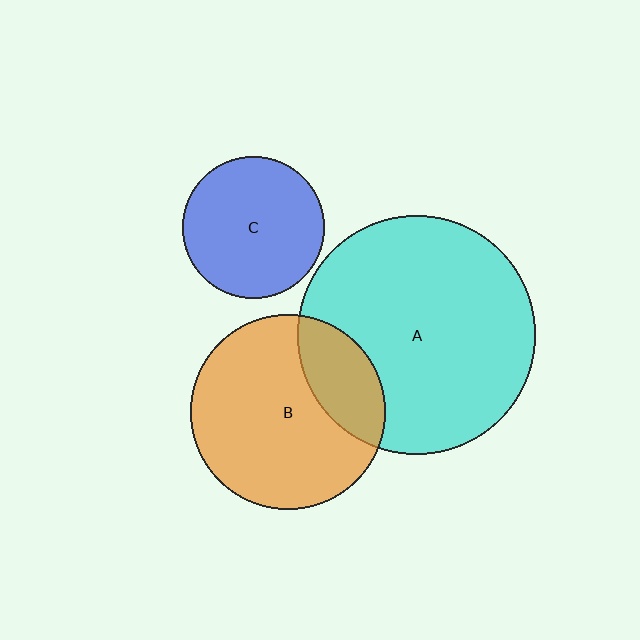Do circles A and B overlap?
Yes.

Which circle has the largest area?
Circle A (cyan).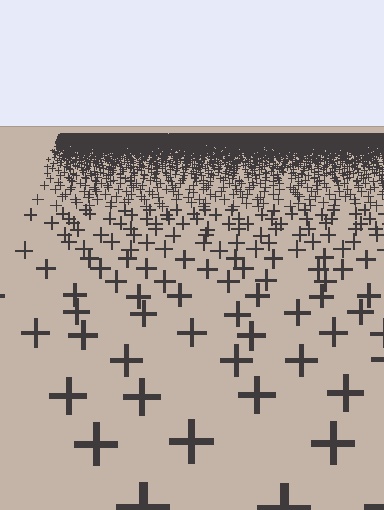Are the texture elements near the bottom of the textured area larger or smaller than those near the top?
Larger. Near the bottom, elements are closer to the viewer and appear at a bigger on-screen size.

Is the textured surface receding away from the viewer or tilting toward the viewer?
The surface is receding away from the viewer. Texture elements get smaller and denser toward the top.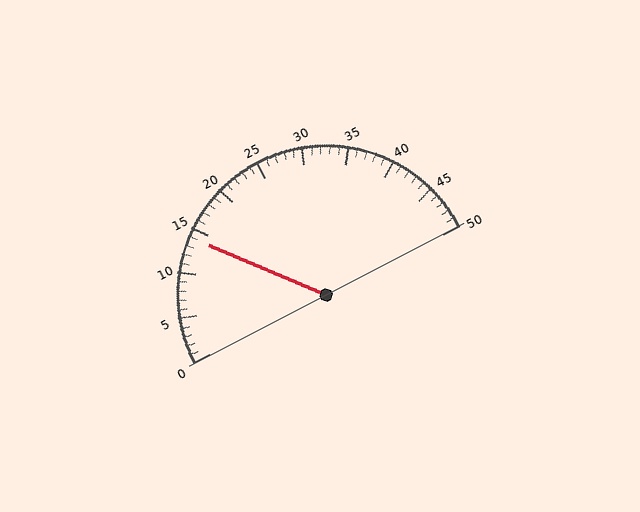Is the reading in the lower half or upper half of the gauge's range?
The reading is in the lower half of the range (0 to 50).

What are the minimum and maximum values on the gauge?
The gauge ranges from 0 to 50.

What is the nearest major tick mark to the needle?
The nearest major tick mark is 15.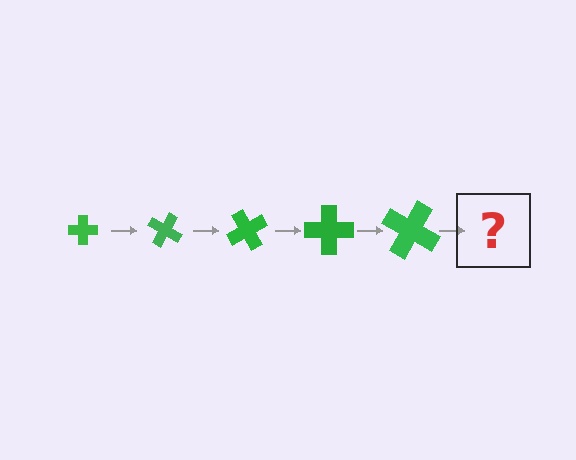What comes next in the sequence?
The next element should be a cross, larger than the previous one and rotated 150 degrees from the start.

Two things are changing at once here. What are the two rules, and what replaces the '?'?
The two rules are that the cross grows larger each step and it rotates 30 degrees each step. The '?' should be a cross, larger than the previous one and rotated 150 degrees from the start.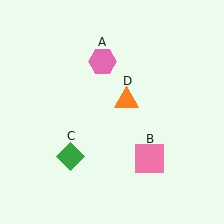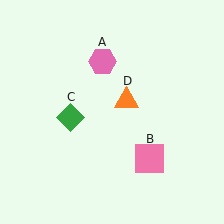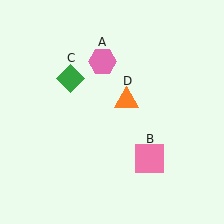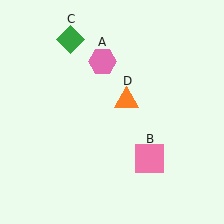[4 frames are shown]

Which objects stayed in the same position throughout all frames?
Pink hexagon (object A) and pink square (object B) and orange triangle (object D) remained stationary.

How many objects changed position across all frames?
1 object changed position: green diamond (object C).